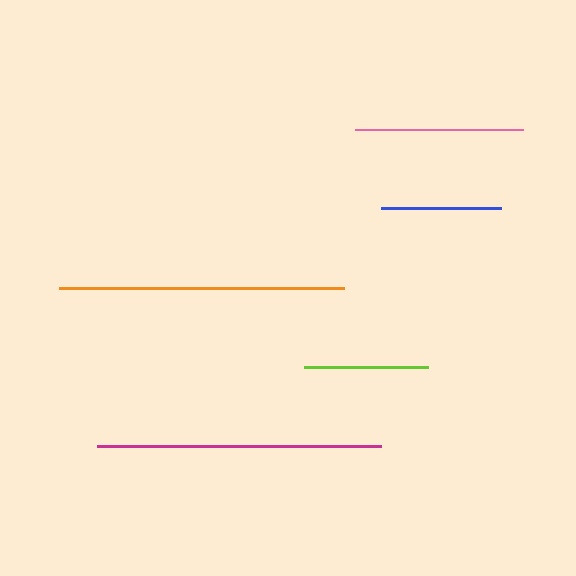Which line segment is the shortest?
The blue line is the shortest at approximately 120 pixels.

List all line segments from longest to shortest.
From longest to shortest: orange, magenta, pink, lime, blue.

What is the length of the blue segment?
The blue segment is approximately 120 pixels long.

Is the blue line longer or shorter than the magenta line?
The magenta line is longer than the blue line.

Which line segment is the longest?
The orange line is the longest at approximately 284 pixels.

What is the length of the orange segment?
The orange segment is approximately 284 pixels long.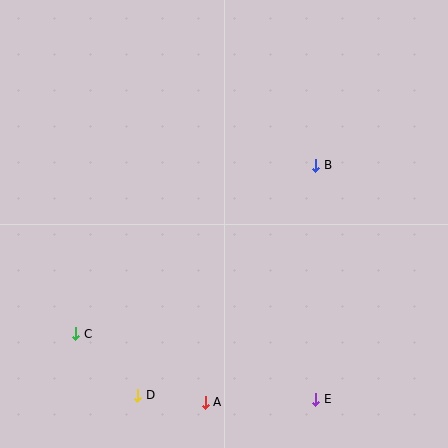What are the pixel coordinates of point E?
Point E is at (316, 399).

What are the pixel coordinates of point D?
Point D is at (138, 395).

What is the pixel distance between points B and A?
The distance between B and A is 261 pixels.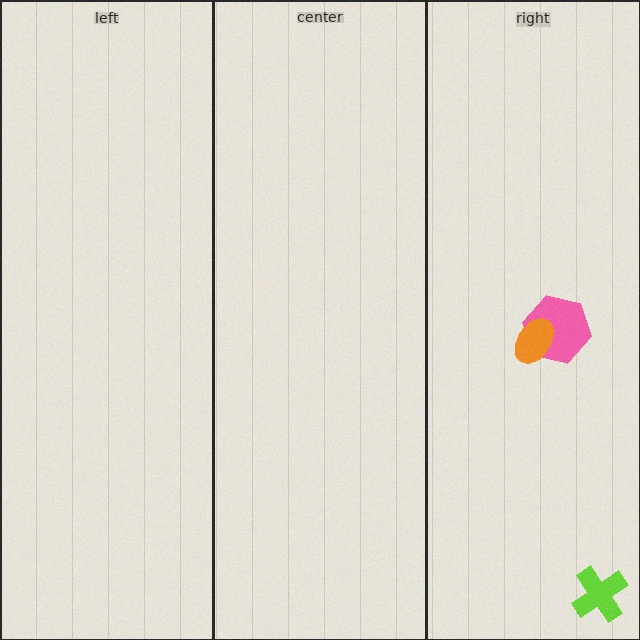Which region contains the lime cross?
The right region.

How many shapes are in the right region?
3.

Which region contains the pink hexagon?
The right region.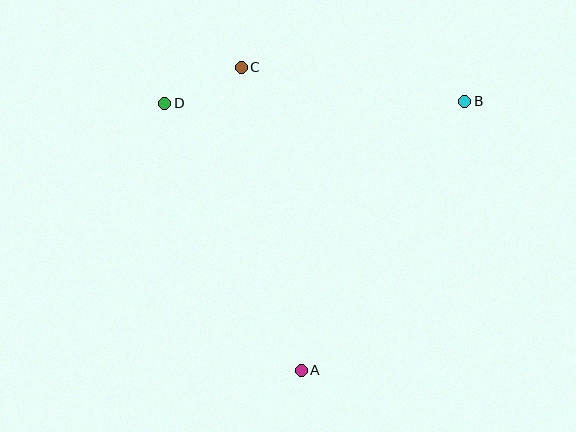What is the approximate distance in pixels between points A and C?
The distance between A and C is approximately 309 pixels.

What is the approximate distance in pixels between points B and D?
The distance between B and D is approximately 300 pixels.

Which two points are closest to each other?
Points C and D are closest to each other.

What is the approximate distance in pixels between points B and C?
The distance between B and C is approximately 226 pixels.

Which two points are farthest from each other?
Points A and B are farthest from each other.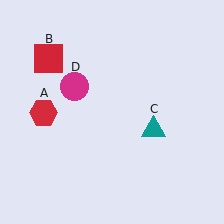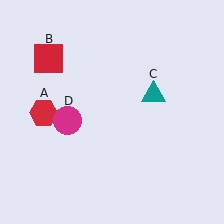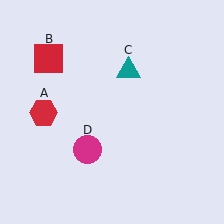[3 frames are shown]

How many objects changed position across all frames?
2 objects changed position: teal triangle (object C), magenta circle (object D).